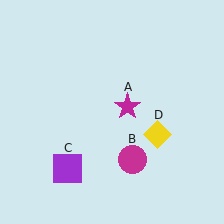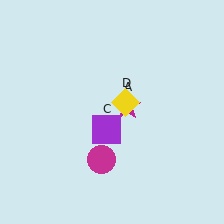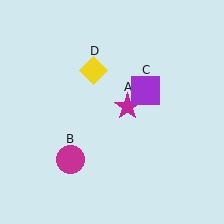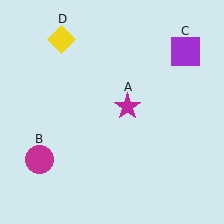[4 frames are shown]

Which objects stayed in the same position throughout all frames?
Magenta star (object A) remained stationary.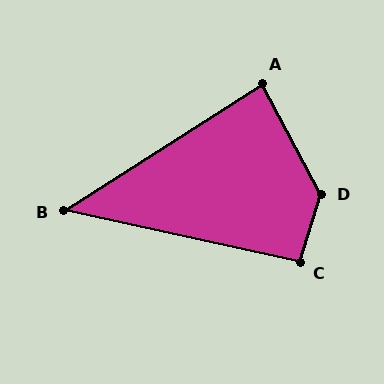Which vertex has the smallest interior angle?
B, at approximately 45 degrees.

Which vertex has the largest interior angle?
D, at approximately 135 degrees.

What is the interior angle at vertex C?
Approximately 95 degrees (approximately right).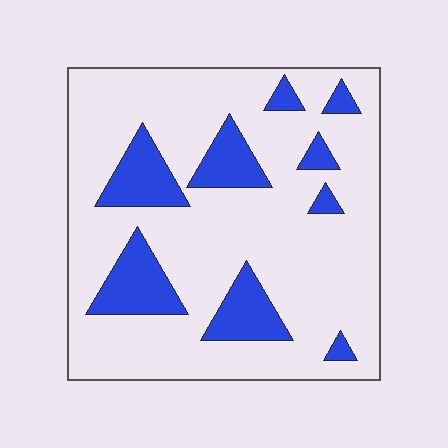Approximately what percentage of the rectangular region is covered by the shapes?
Approximately 20%.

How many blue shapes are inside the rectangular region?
9.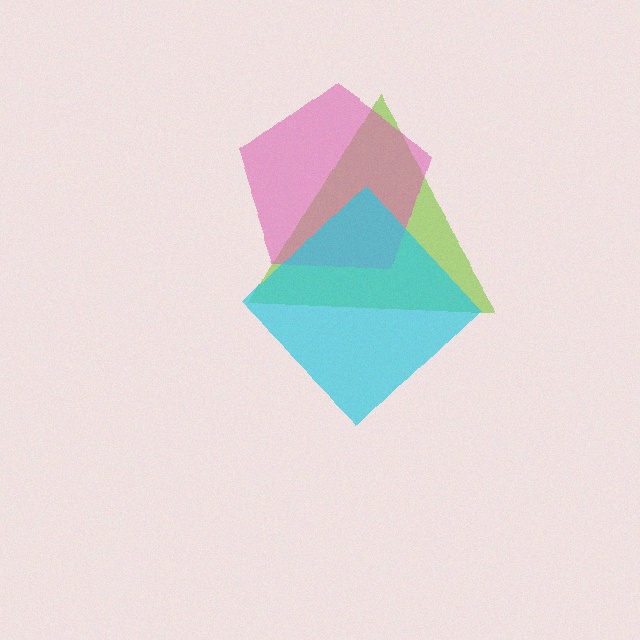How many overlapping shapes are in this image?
There are 3 overlapping shapes in the image.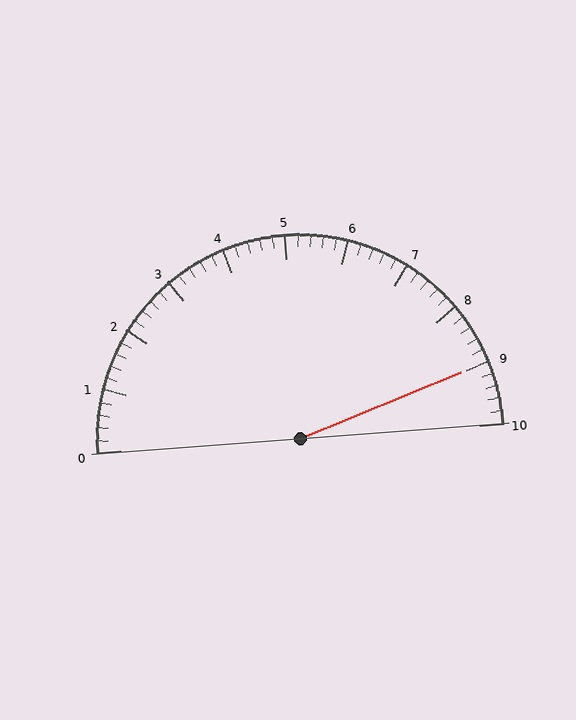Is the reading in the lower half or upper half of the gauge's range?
The reading is in the upper half of the range (0 to 10).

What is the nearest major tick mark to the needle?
The nearest major tick mark is 9.